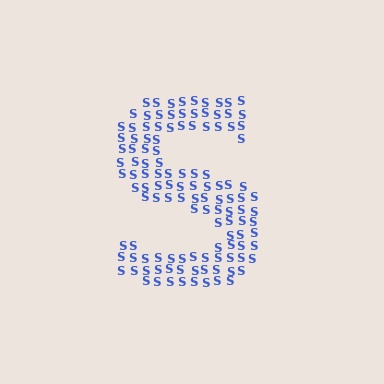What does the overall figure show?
The overall figure shows the letter S.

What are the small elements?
The small elements are letter S's.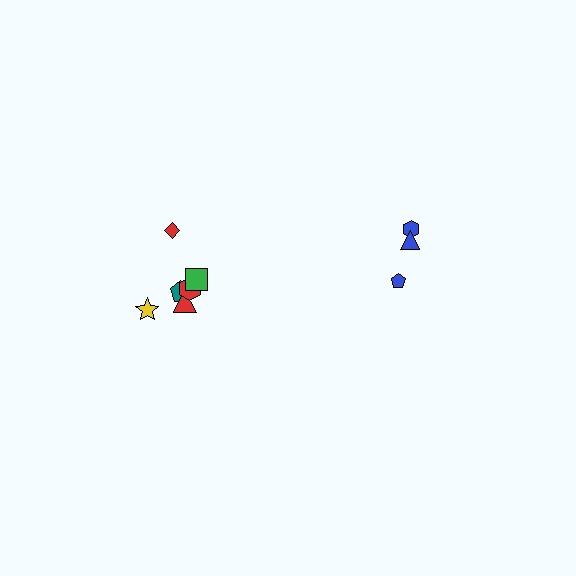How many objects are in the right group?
There are 3 objects.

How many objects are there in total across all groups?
There are 9 objects.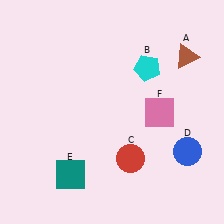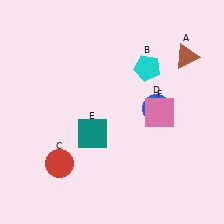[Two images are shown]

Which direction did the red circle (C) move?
The red circle (C) moved left.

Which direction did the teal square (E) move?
The teal square (E) moved up.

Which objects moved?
The objects that moved are: the red circle (C), the blue circle (D), the teal square (E).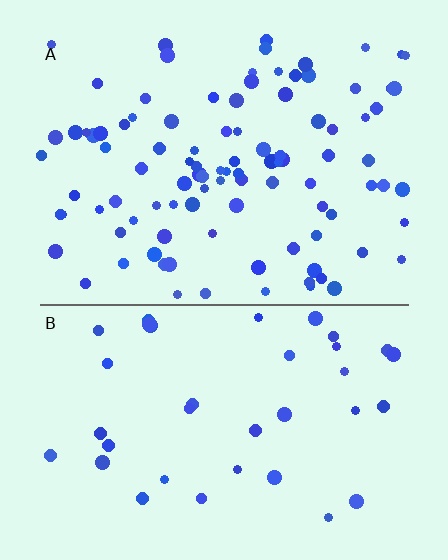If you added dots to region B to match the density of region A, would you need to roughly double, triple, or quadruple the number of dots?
Approximately triple.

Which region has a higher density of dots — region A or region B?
A (the top).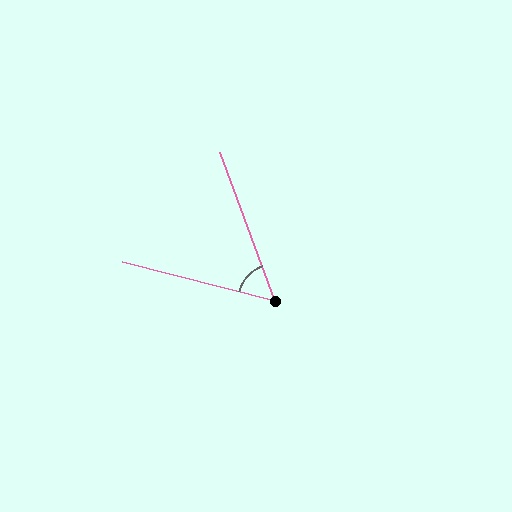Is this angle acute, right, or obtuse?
It is acute.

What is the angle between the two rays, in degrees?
Approximately 56 degrees.